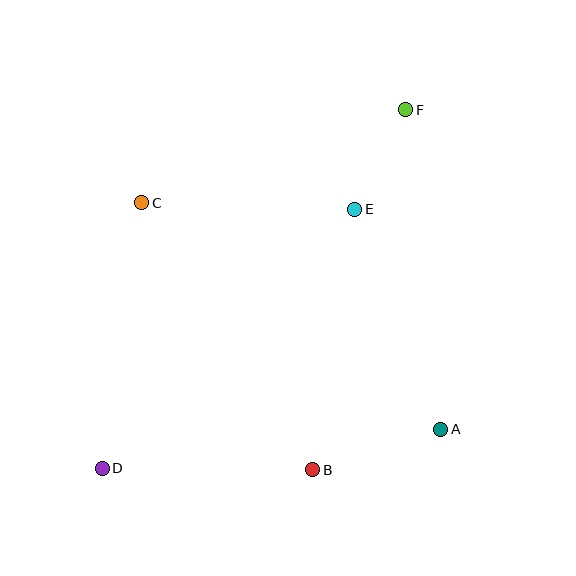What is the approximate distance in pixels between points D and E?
The distance between D and E is approximately 362 pixels.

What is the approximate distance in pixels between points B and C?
The distance between B and C is approximately 317 pixels.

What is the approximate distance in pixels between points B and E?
The distance between B and E is approximately 264 pixels.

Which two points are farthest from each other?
Points D and F are farthest from each other.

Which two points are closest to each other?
Points E and F are closest to each other.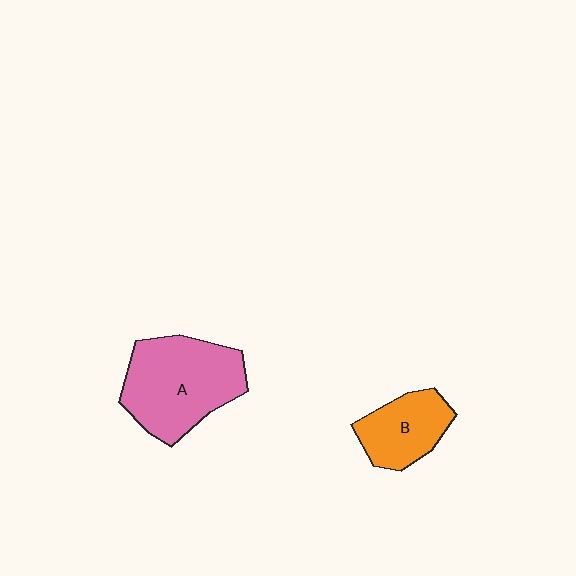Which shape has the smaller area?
Shape B (orange).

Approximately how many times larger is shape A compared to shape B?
Approximately 1.8 times.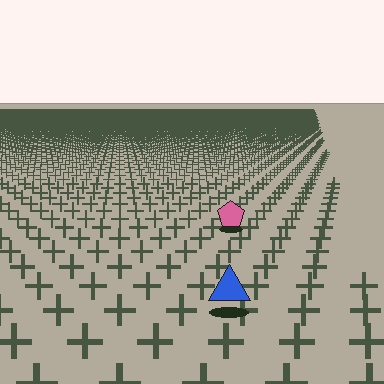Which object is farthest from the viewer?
The pink pentagon is farthest from the viewer. It appears smaller and the ground texture around it is denser.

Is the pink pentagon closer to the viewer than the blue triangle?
No. The blue triangle is closer — you can tell from the texture gradient: the ground texture is coarser near it.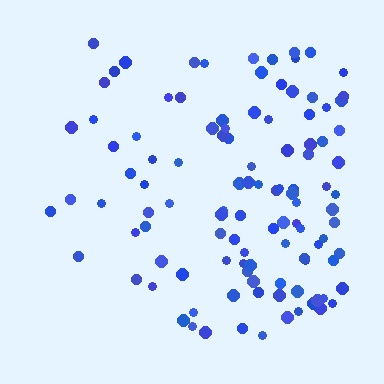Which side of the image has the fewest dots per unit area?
The left.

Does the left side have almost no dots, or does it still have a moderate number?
Still a moderate number, just noticeably fewer than the right.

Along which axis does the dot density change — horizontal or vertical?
Horizontal.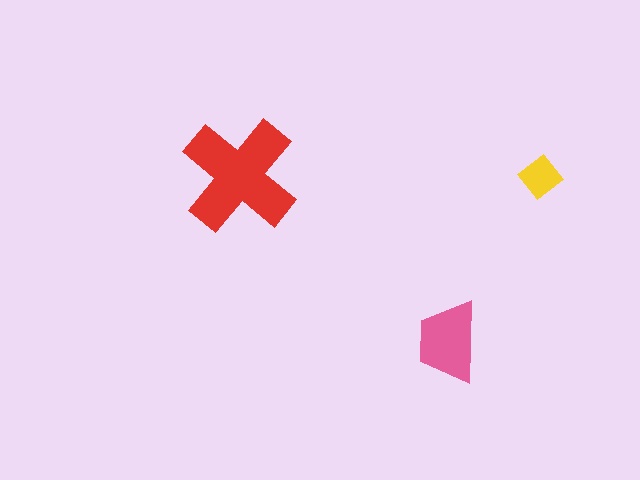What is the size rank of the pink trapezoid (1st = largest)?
2nd.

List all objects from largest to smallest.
The red cross, the pink trapezoid, the yellow diamond.